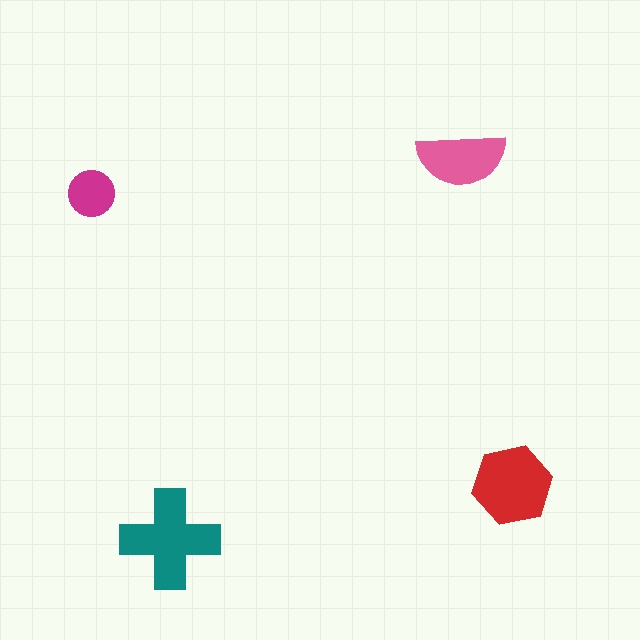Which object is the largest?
The teal cross.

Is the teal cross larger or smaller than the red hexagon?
Larger.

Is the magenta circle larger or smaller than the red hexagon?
Smaller.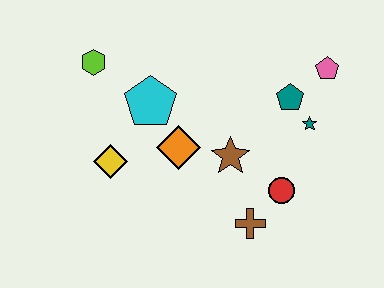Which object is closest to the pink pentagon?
The teal pentagon is closest to the pink pentagon.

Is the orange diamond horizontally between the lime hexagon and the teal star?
Yes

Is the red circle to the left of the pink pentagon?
Yes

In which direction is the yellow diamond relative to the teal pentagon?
The yellow diamond is to the left of the teal pentagon.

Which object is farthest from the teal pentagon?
The lime hexagon is farthest from the teal pentagon.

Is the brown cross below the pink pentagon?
Yes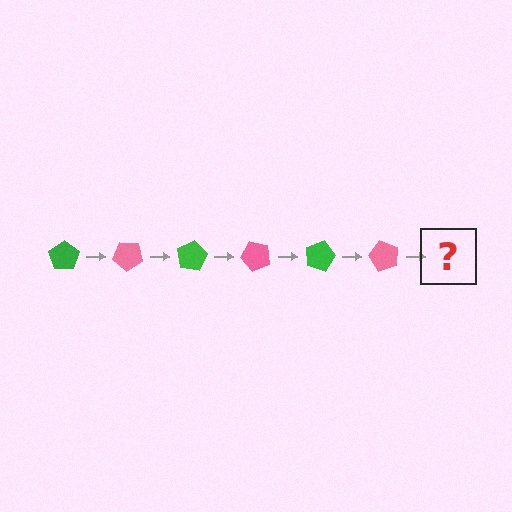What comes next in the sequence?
The next element should be a green pentagon, rotated 240 degrees from the start.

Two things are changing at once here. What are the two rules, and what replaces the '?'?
The two rules are that it rotates 40 degrees each step and the color cycles through green and pink. The '?' should be a green pentagon, rotated 240 degrees from the start.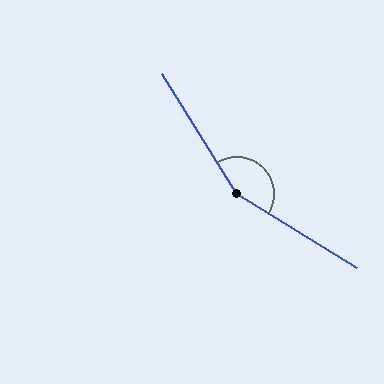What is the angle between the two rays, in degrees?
Approximately 154 degrees.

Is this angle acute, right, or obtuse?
It is obtuse.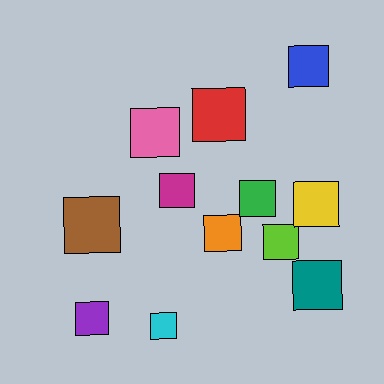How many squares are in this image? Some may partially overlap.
There are 12 squares.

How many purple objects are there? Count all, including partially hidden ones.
There is 1 purple object.